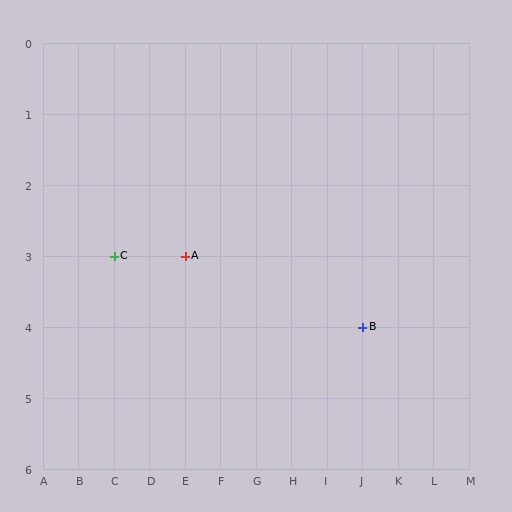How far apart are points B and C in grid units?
Points B and C are 7 columns and 1 row apart (about 7.1 grid units diagonally).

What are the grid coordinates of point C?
Point C is at grid coordinates (C, 3).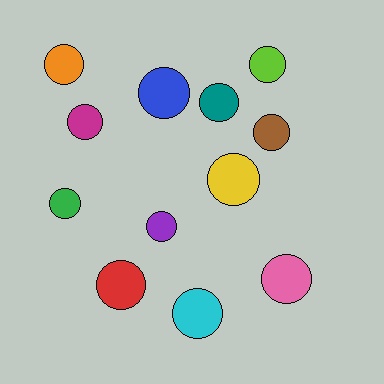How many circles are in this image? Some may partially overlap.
There are 12 circles.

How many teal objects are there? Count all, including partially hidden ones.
There is 1 teal object.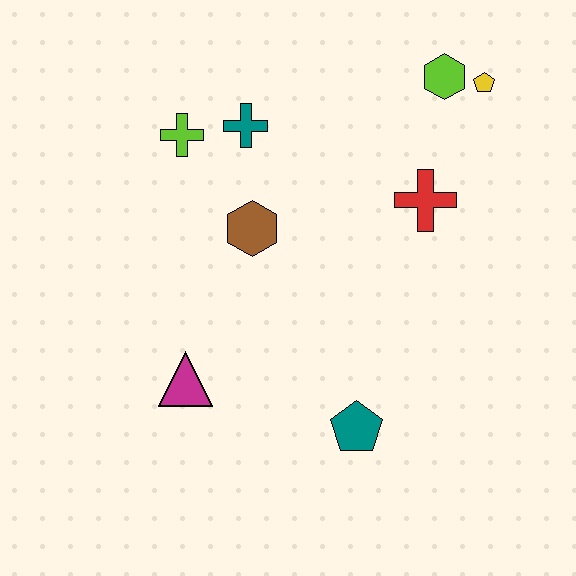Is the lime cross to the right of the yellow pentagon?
No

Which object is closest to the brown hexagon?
The teal cross is closest to the brown hexagon.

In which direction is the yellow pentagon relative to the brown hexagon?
The yellow pentagon is to the right of the brown hexagon.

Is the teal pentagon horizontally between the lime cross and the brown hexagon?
No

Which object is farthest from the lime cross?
The teal pentagon is farthest from the lime cross.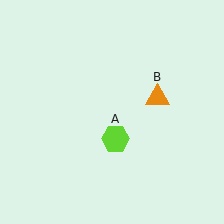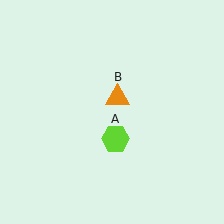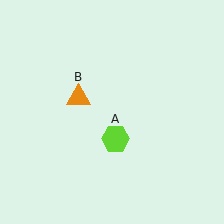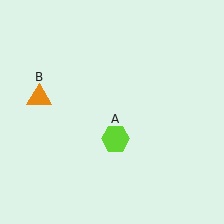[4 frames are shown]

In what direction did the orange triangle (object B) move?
The orange triangle (object B) moved left.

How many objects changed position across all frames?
1 object changed position: orange triangle (object B).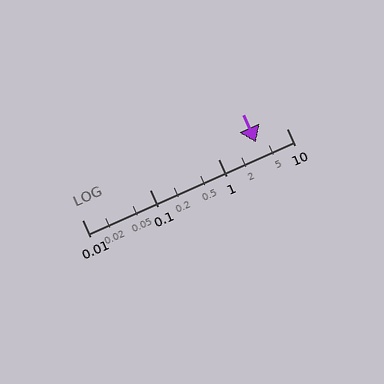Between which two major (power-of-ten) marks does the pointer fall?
The pointer is between 1 and 10.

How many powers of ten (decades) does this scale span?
The scale spans 3 decades, from 0.01 to 10.